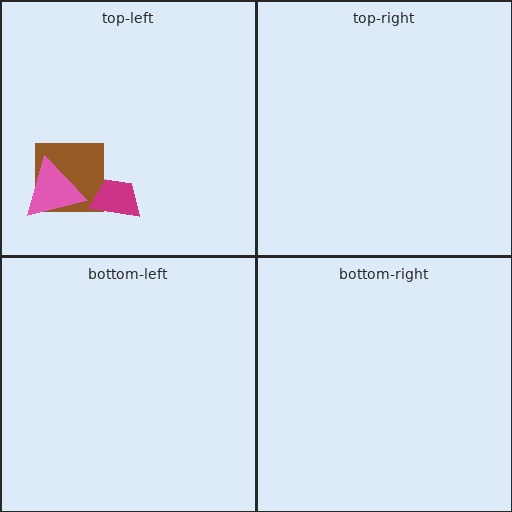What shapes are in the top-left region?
The brown square, the pink triangle, the magenta trapezoid.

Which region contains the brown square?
The top-left region.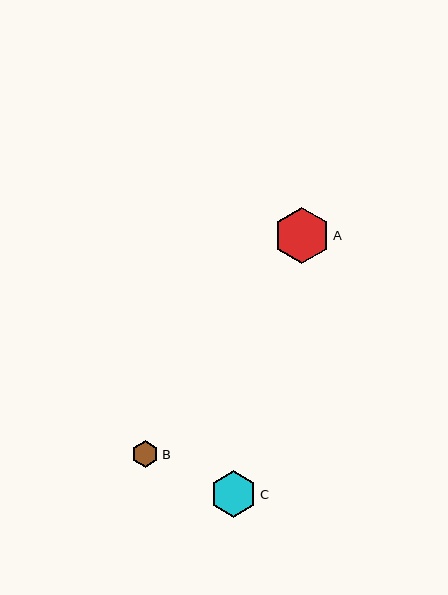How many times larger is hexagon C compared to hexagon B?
Hexagon C is approximately 1.7 times the size of hexagon B.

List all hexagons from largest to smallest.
From largest to smallest: A, C, B.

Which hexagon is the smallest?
Hexagon B is the smallest with a size of approximately 27 pixels.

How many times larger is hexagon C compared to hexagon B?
Hexagon C is approximately 1.7 times the size of hexagon B.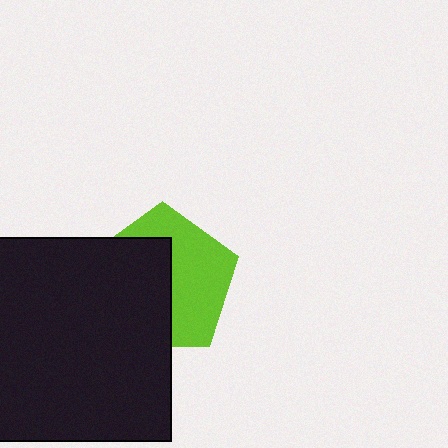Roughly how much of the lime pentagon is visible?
About half of it is visible (roughly 49%).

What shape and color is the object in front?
The object in front is a black square.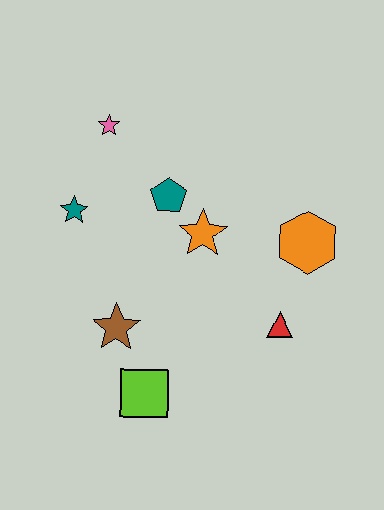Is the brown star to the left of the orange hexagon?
Yes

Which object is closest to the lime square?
The brown star is closest to the lime square.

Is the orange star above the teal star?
No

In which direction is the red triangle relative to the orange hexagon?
The red triangle is below the orange hexagon.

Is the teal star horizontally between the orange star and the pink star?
No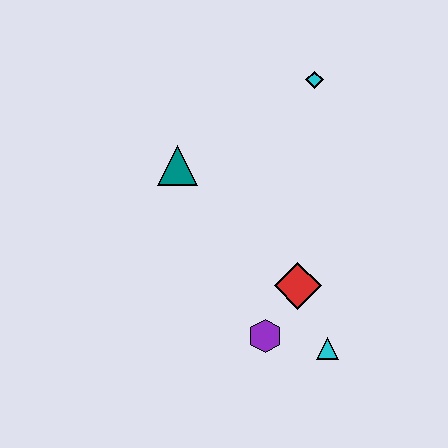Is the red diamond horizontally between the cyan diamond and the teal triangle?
Yes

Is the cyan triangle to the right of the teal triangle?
Yes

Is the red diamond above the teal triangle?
No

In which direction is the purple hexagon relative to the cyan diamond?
The purple hexagon is below the cyan diamond.